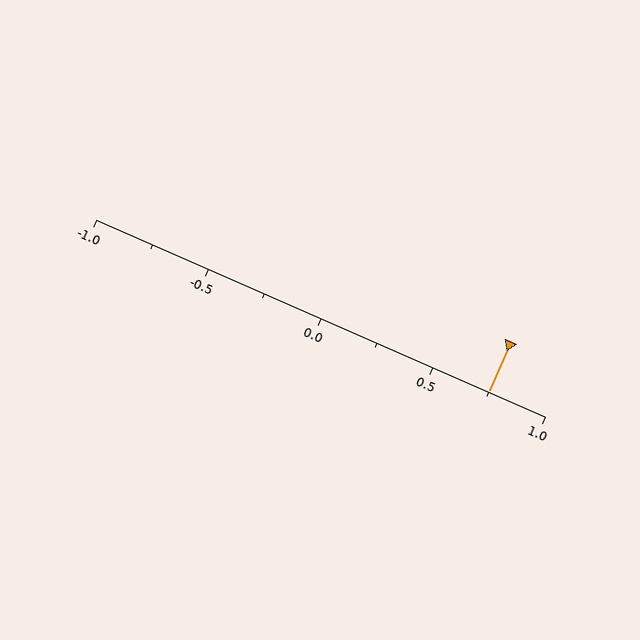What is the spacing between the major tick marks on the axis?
The major ticks are spaced 0.5 apart.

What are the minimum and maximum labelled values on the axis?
The axis runs from -1.0 to 1.0.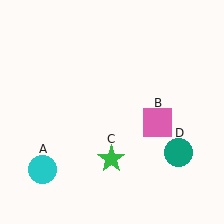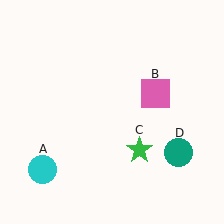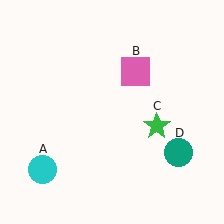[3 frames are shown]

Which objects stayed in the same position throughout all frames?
Cyan circle (object A) and teal circle (object D) remained stationary.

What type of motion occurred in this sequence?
The pink square (object B), green star (object C) rotated counterclockwise around the center of the scene.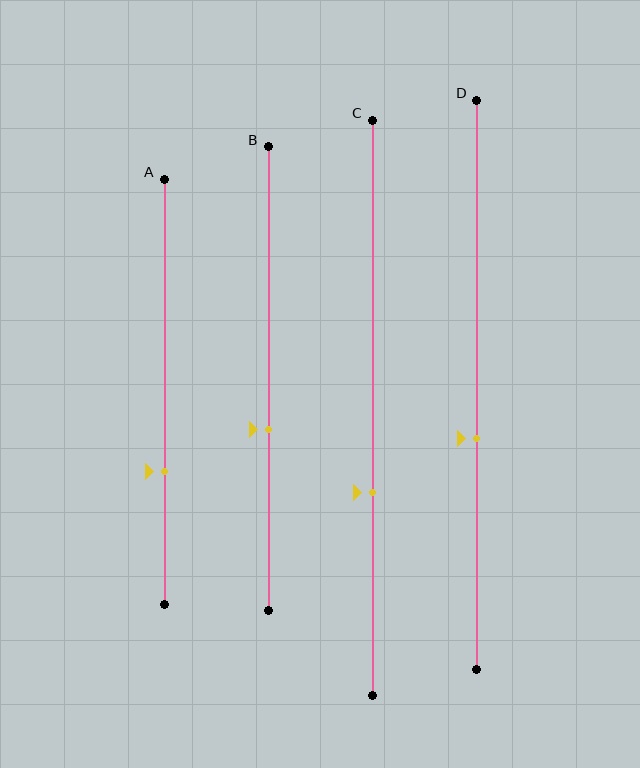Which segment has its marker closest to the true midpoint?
Segment D has its marker closest to the true midpoint.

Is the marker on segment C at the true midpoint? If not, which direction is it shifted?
No, the marker on segment C is shifted downward by about 15% of the segment length.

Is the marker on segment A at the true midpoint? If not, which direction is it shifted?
No, the marker on segment A is shifted downward by about 19% of the segment length.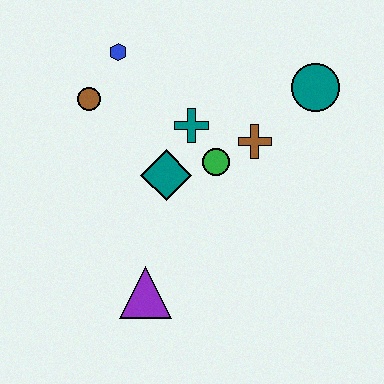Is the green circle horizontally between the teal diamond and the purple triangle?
No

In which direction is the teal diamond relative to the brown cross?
The teal diamond is to the left of the brown cross.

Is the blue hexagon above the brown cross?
Yes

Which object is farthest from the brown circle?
The teal circle is farthest from the brown circle.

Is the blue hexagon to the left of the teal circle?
Yes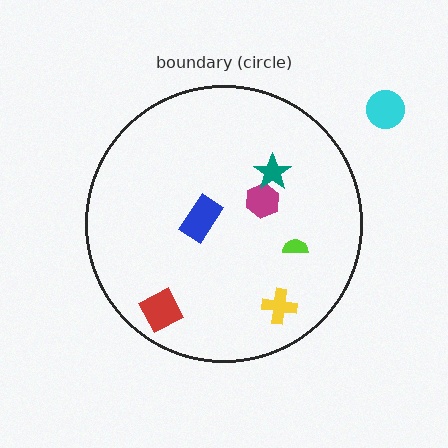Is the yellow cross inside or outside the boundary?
Inside.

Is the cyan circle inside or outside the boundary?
Outside.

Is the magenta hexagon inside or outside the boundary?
Inside.